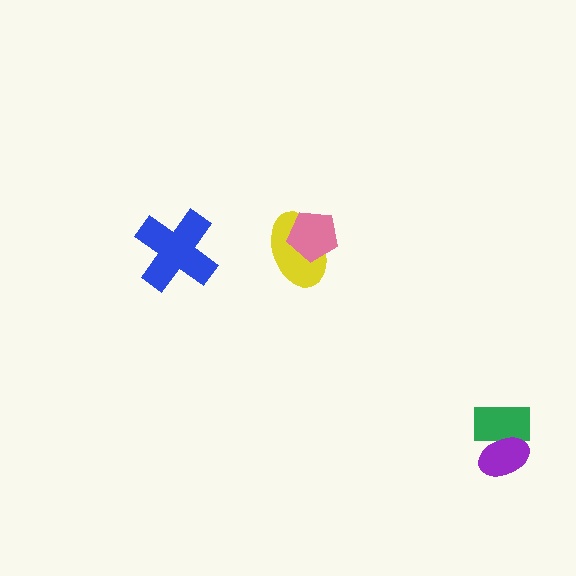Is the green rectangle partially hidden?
Yes, it is partially covered by another shape.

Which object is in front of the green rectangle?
The purple ellipse is in front of the green rectangle.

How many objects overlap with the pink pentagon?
1 object overlaps with the pink pentagon.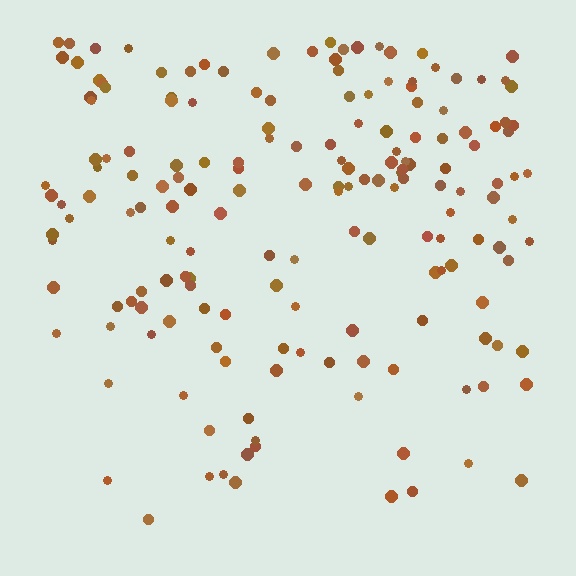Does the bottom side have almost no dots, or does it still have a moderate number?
Still a moderate number, just noticeably fewer than the top.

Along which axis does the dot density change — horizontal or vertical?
Vertical.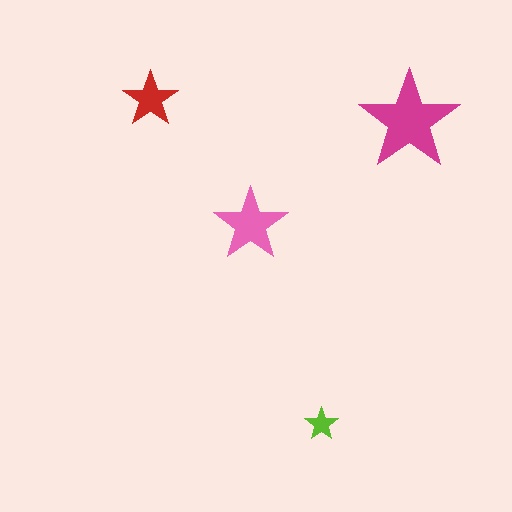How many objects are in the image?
There are 4 objects in the image.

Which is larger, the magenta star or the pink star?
The magenta one.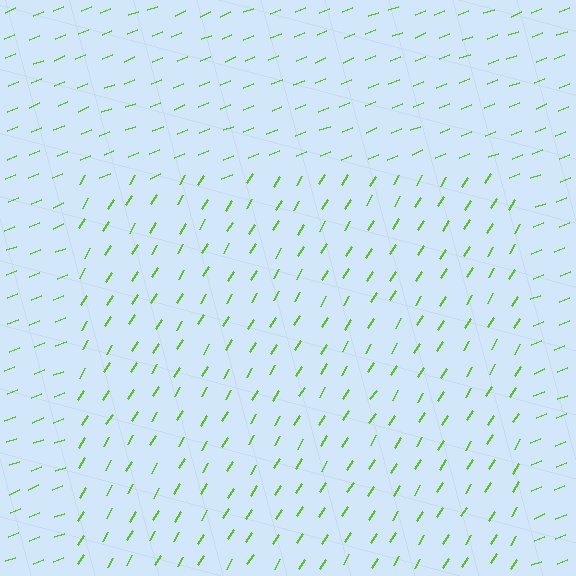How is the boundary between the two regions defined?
The boundary is defined purely by a change in line orientation (approximately 37 degrees difference). All lines are the same color and thickness.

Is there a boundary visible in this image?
Yes, there is a texture boundary formed by a change in line orientation.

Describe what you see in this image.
The image is filled with small lime line segments. A rectangle region in the image has lines oriented differently from the surrounding lines, creating a visible texture boundary.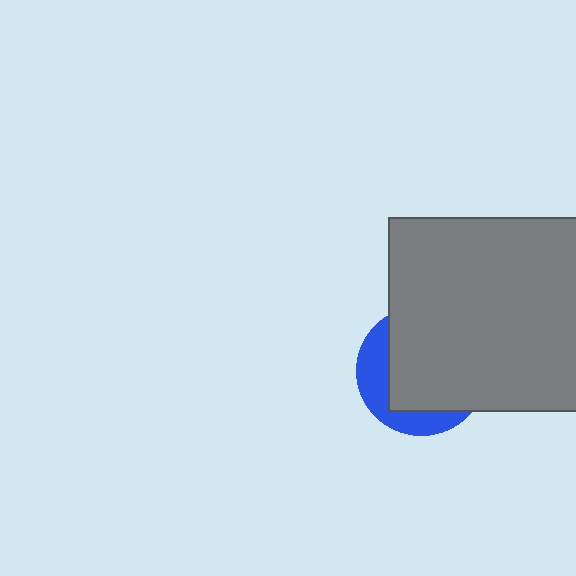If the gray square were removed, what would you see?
You would see the complete blue circle.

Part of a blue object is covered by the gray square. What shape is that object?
It is a circle.